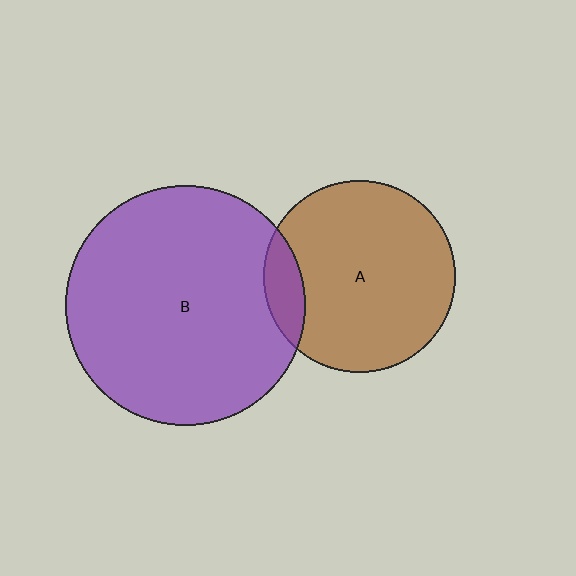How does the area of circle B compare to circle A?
Approximately 1.6 times.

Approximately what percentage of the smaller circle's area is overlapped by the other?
Approximately 10%.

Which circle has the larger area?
Circle B (purple).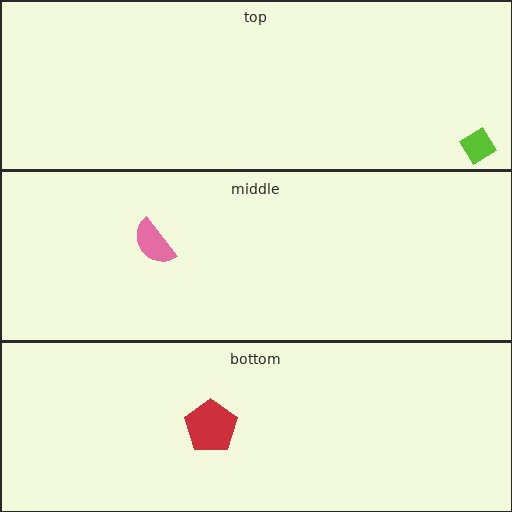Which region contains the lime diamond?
The top region.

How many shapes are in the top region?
1.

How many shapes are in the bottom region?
1.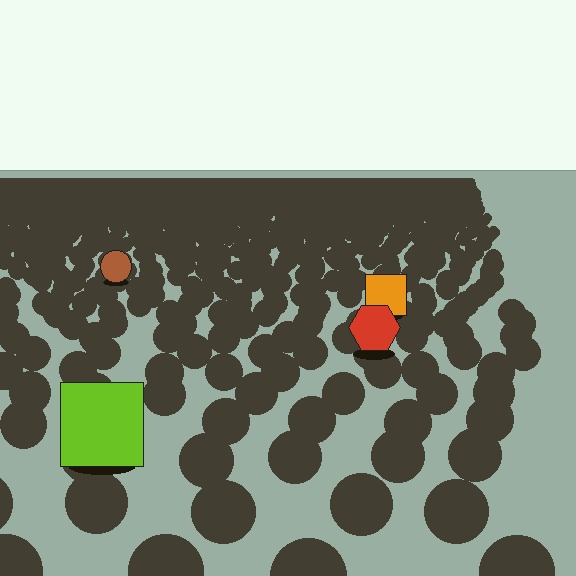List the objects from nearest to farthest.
From nearest to farthest: the lime square, the red hexagon, the orange square, the brown circle.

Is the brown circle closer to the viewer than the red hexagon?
No. The red hexagon is closer — you can tell from the texture gradient: the ground texture is coarser near it.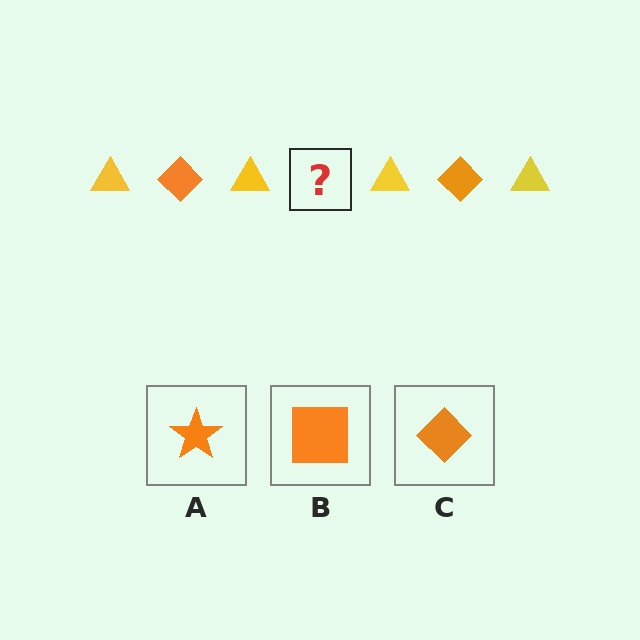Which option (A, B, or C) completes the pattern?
C.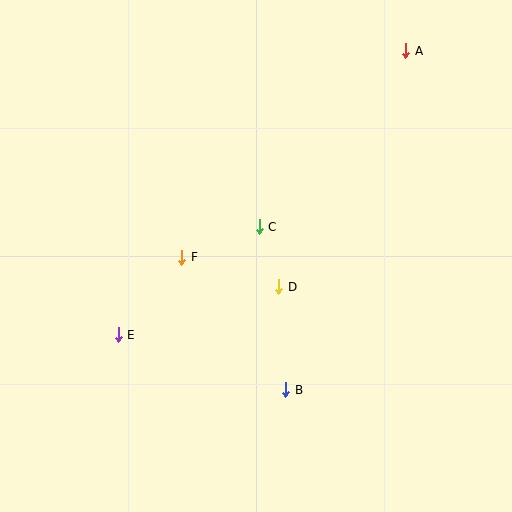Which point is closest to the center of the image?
Point C at (259, 227) is closest to the center.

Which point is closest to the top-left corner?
Point F is closest to the top-left corner.